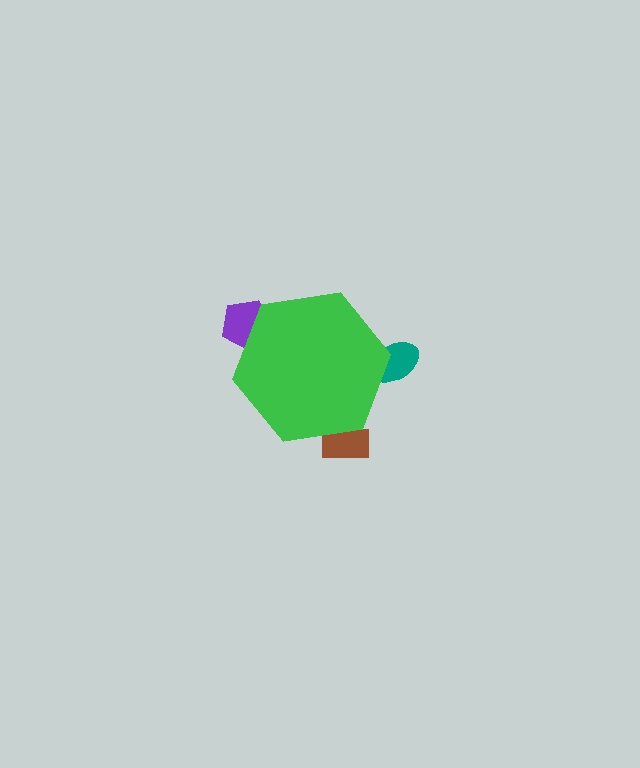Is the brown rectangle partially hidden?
Yes, the brown rectangle is partially hidden behind the green hexagon.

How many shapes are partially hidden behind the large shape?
3 shapes are partially hidden.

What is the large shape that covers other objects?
A green hexagon.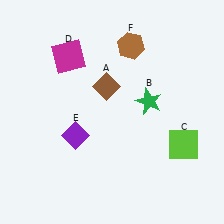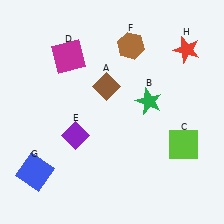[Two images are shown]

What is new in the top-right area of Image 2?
A red star (H) was added in the top-right area of Image 2.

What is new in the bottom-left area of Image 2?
A blue square (G) was added in the bottom-left area of Image 2.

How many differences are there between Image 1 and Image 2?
There are 2 differences between the two images.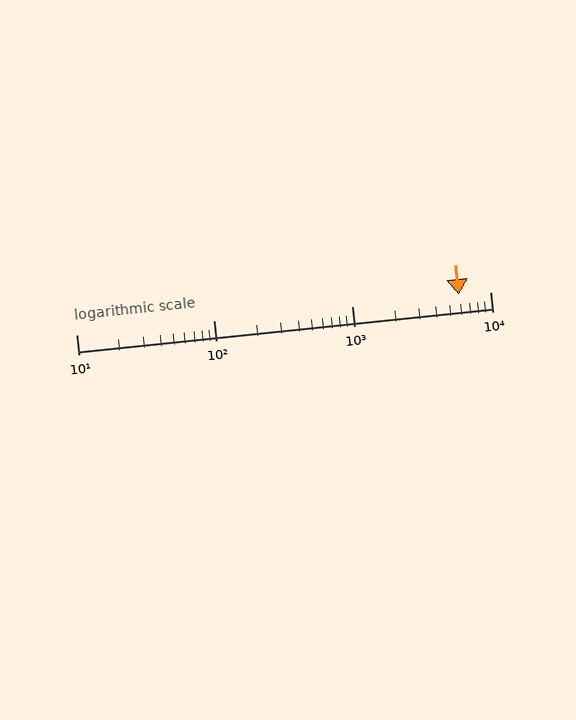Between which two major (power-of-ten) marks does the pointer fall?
The pointer is between 1000 and 10000.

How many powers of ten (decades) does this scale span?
The scale spans 3 decades, from 10 to 10000.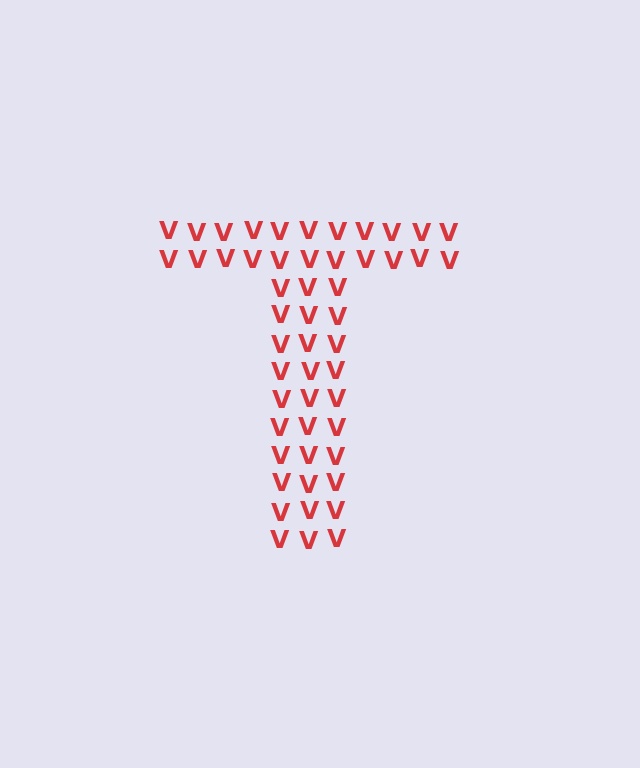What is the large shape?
The large shape is the letter T.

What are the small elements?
The small elements are letter V's.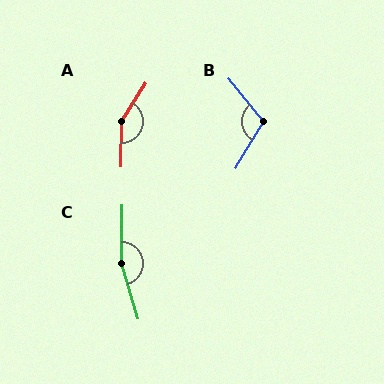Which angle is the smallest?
B, at approximately 110 degrees.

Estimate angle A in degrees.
Approximately 149 degrees.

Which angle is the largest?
C, at approximately 163 degrees.